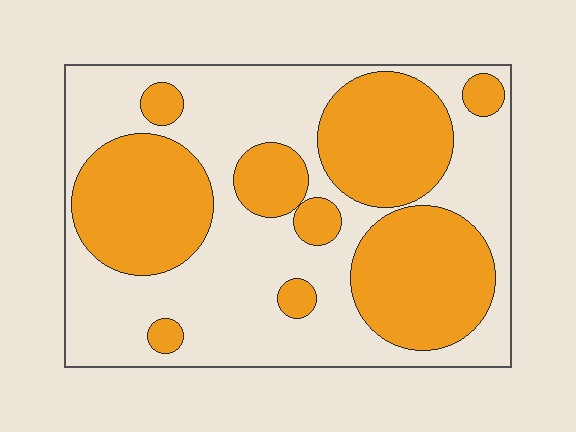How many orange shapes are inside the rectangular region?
9.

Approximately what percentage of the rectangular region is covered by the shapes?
Approximately 45%.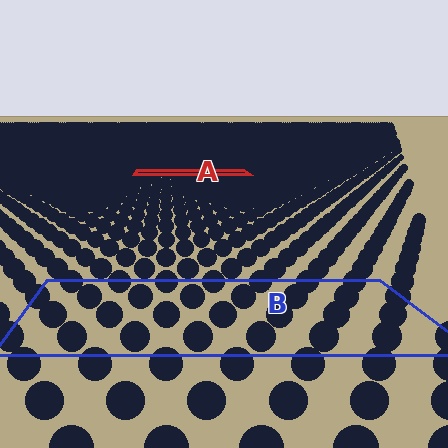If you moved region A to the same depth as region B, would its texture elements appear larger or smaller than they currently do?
They would appear larger. At a closer depth, the same texture elements are projected at a bigger on-screen size.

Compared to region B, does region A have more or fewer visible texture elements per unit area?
Region A has more texture elements per unit area — they are packed more densely because it is farther away.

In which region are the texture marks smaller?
The texture marks are smaller in region A, because it is farther away.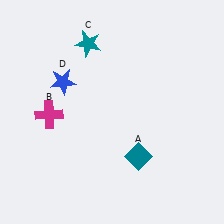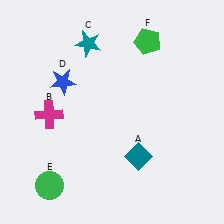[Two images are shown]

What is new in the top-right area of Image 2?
A green pentagon (F) was added in the top-right area of Image 2.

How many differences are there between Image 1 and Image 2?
There are 2 differences between the two images.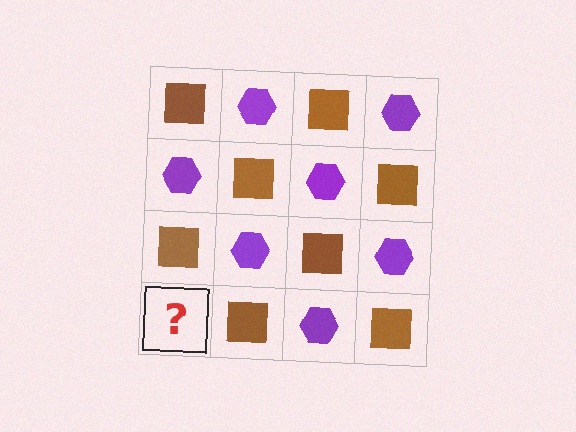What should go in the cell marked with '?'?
The missing cell should contain a purple hexagon.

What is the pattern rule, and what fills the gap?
The rule is that it alternates brown square and purple hexagon in a checkerboard pattern. The gap should be filled with a purple hexagon.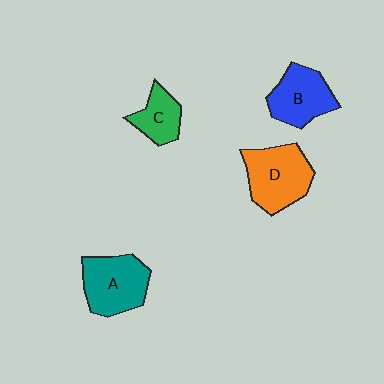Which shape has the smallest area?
Shape C (green).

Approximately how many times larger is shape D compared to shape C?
Approximately 1.8 times.